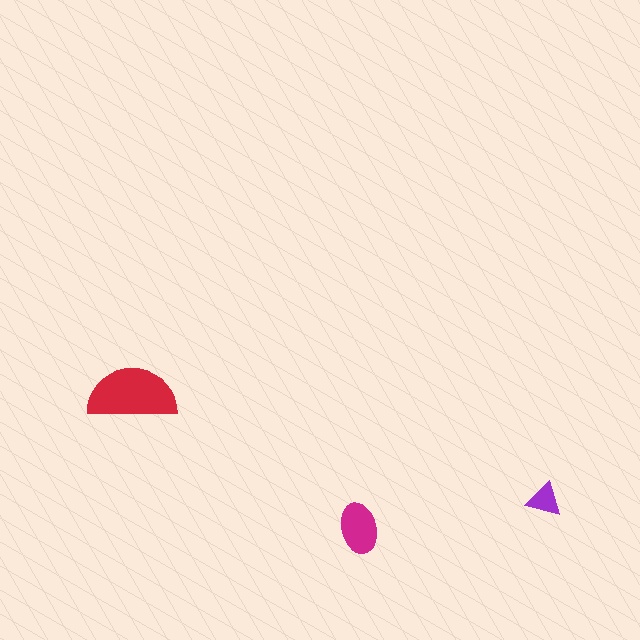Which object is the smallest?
The purple triangle.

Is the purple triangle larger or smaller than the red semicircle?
Smaller.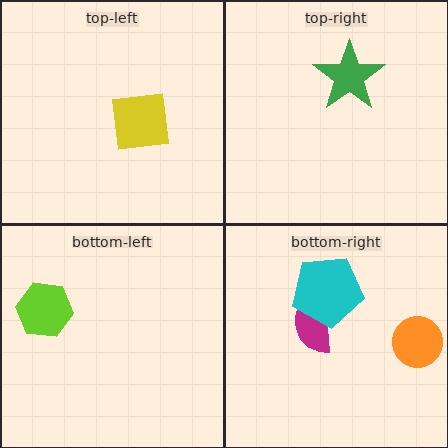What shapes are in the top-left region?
The yellow square.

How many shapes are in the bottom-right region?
3.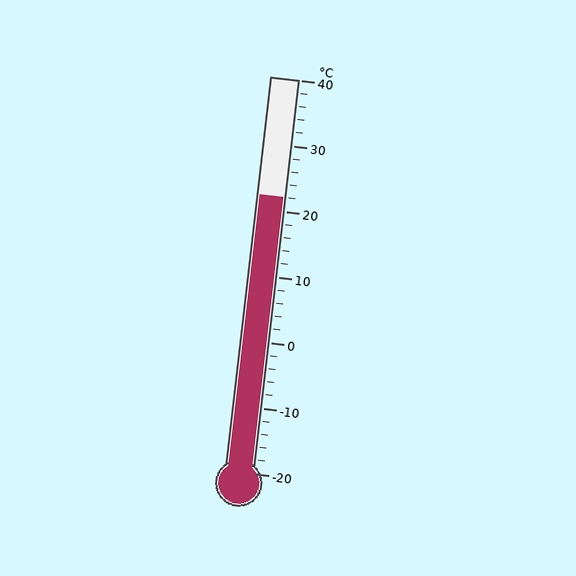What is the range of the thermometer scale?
The thermometer scale ranges from -20°C to 40°C.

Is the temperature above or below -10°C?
The temperature is above -10°C.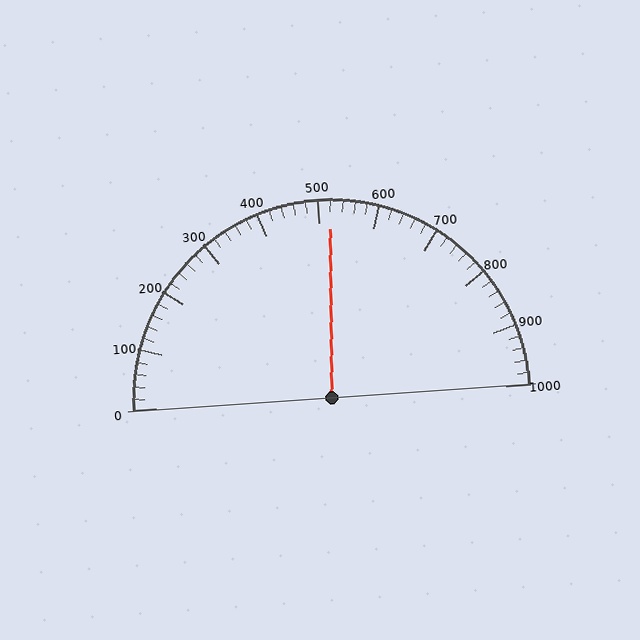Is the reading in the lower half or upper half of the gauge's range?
The reading is in the upper half of the range (0 to 1000).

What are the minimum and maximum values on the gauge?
The gauge ranges from 0 to 1000.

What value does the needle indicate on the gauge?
The needle indicates approximately 520.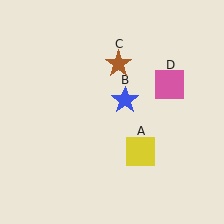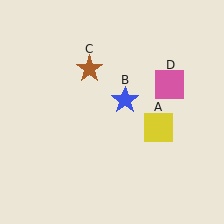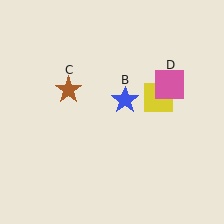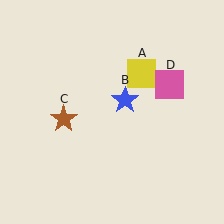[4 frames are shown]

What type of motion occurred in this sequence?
The yellow square (object A), brown star (object C) rotated counterclockwise around the center of the scene.